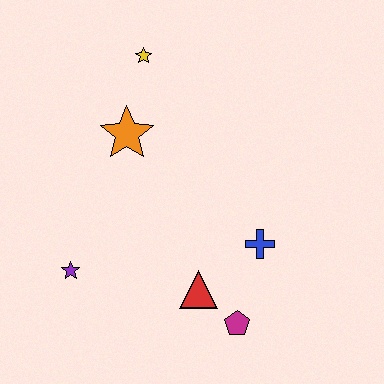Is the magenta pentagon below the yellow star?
Yes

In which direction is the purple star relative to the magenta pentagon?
The purple star is to the left of the magenta pentagon.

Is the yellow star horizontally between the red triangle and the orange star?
Yes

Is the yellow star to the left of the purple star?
No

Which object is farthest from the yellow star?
The magenta pentagon is farthest from the yellow star.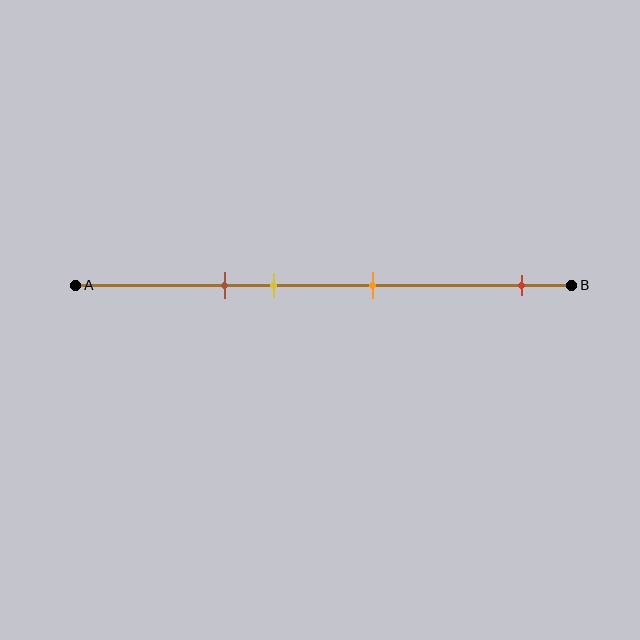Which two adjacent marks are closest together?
The brown and yellow marks are the closest adjacent pair.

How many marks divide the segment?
There are 4 marks dividing the segment.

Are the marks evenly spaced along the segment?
No, the marks are not evenly spaced.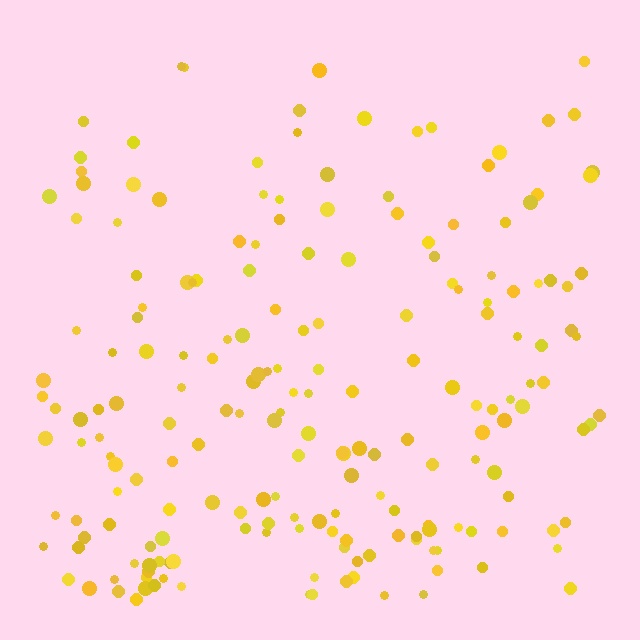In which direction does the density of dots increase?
From top to bottom, with the bottom side densest.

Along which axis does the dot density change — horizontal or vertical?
Vertical.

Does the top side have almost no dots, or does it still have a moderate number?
Still a moderate number, just noticeably fewer than the bottom.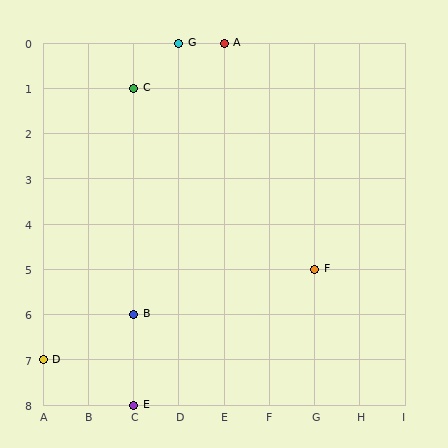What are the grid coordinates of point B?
Point B is at grid coordinates (C, 6).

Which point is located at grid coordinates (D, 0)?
Point G is at (D, 0).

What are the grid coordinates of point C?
Point C is at grid coordinates (C, 1).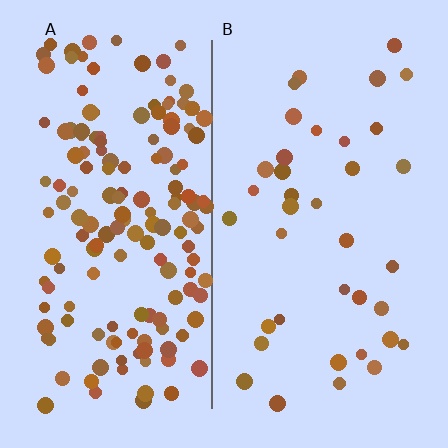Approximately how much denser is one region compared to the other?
Approximately 4.2× — region A over region B.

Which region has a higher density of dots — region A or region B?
A (the left).